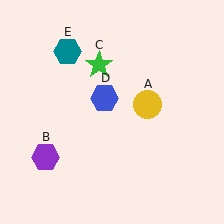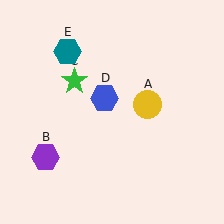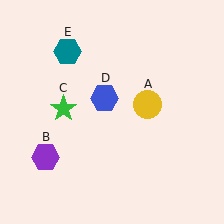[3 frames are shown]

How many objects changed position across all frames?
1 object changed position: green star (object C).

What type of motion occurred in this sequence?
The green star (object C) rotated counterclockwise around the center of the scene.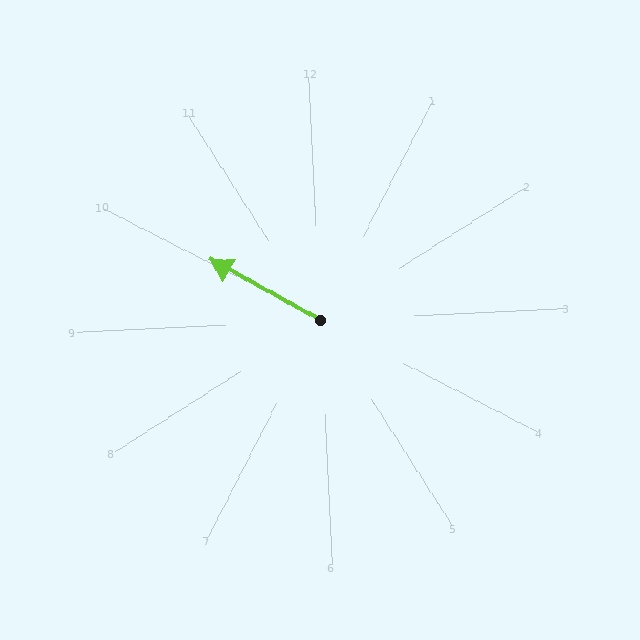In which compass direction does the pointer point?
Northwest.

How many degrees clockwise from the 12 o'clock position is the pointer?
Approximately 302 degrees.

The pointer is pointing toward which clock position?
Roughly 10 o'clock.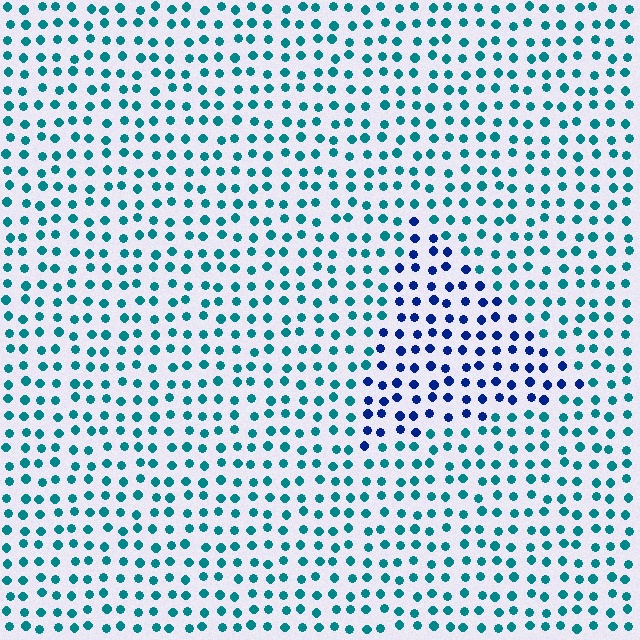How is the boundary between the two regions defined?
The boundary is defined purely by a slight shift in hue (about 45 degrees). Spacing, size, and orientation are identical on both sides.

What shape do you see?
I see a triangle.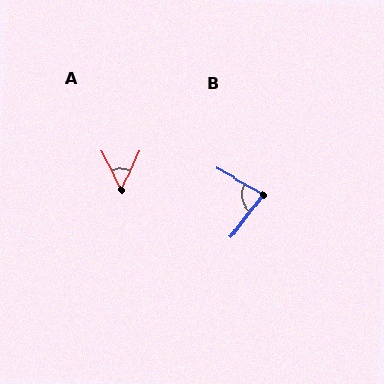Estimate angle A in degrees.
Approximately 51 degrees.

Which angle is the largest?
B, at approximately 82 degrees.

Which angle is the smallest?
A, at approximately 51 degrees.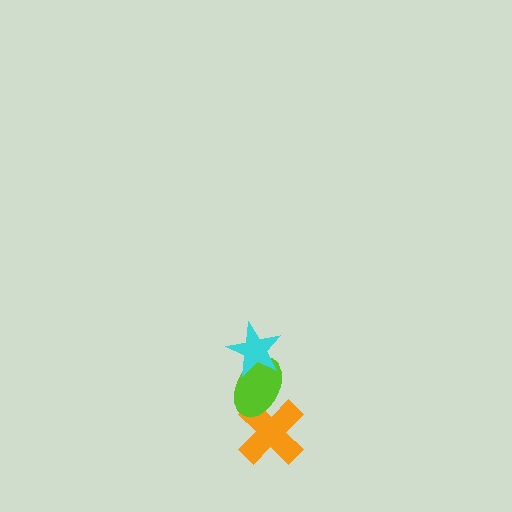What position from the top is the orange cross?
The orange cross is 3rd from the top.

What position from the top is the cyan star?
The cyan star is 1st from the top.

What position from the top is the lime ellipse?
The lime ellipse is 2nd from the top.